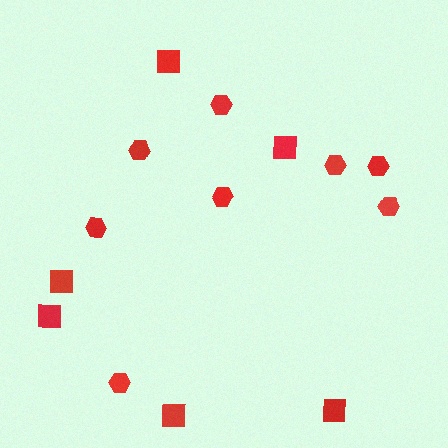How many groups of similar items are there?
There are 2 groups: one group of hexagons (8) and one group of squares (6).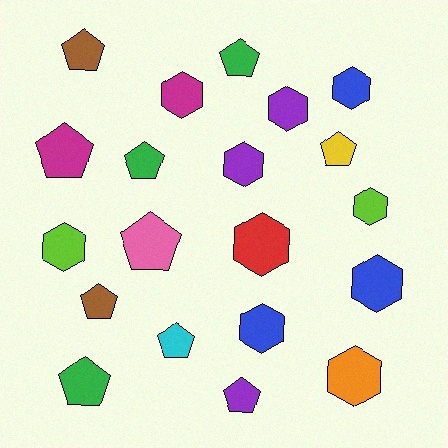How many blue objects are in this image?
There are 3 blue objects.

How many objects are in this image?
There are 20 objects.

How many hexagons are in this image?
There are 10 hexagons.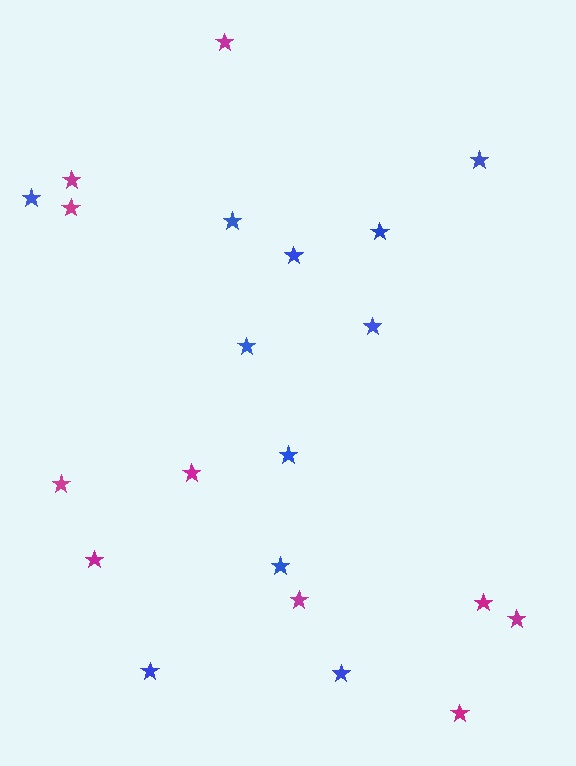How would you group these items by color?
There are 2 groups: one group of magenta stars (10) and one group of blue stars (11).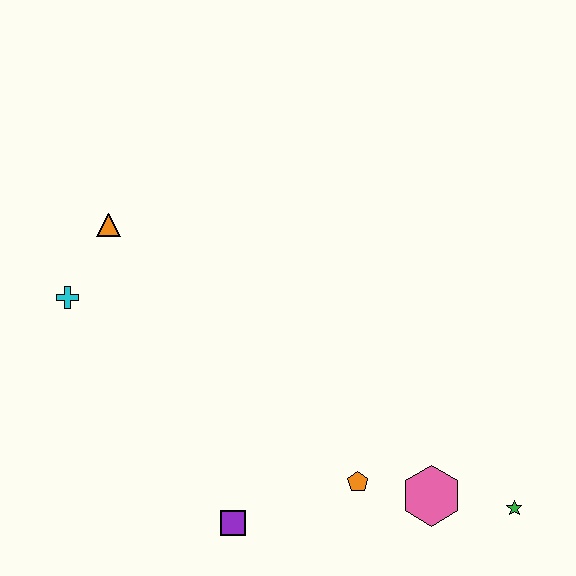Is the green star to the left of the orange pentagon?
No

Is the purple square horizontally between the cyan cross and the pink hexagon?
Yes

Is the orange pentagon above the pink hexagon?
Yes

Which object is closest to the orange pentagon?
The pink hexagon is closest to the orange pentagon.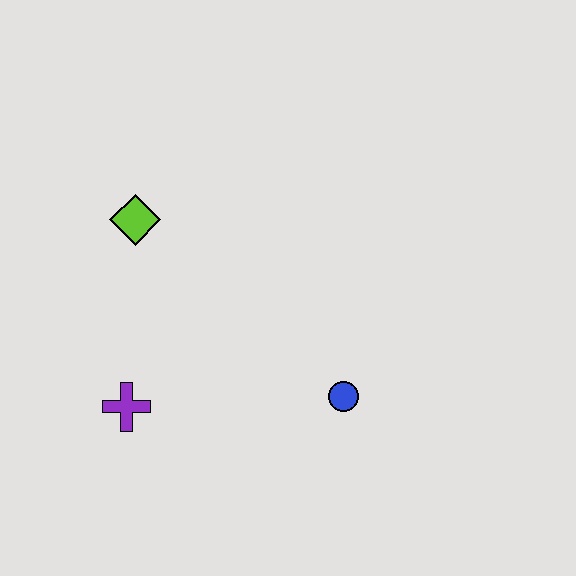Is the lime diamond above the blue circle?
Yes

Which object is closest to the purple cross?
The lime diamond is closest to the purple cross.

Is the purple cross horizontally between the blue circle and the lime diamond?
No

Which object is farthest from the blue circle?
The lime diamond is farthest from the blue circle.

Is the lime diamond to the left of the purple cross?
No